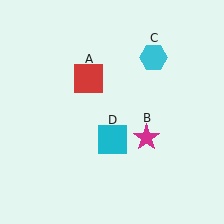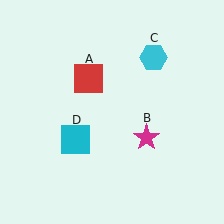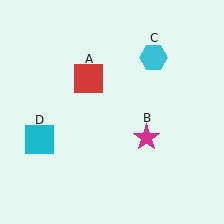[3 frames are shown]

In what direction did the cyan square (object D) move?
The cyan square (object D) moved left.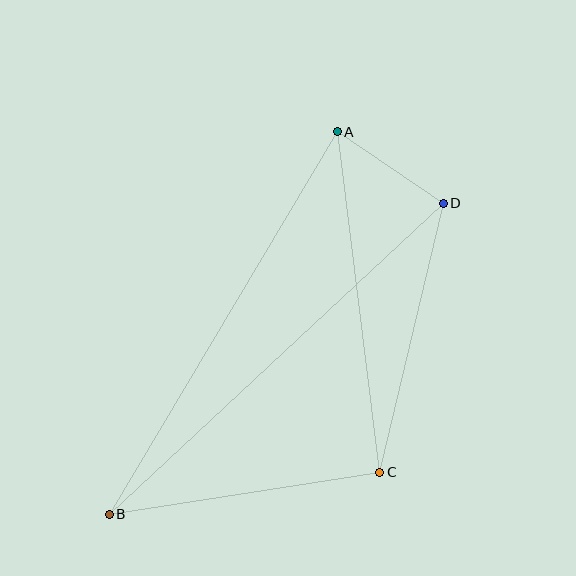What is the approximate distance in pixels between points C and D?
The distance between C and D is approximately 276 pixels.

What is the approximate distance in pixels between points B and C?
The distance between B and C is approximately 274 pixels.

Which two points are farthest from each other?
Points B and D are farthest from each other.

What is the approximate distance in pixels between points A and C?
The distance between A and C is approximately 343 pixels.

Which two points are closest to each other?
Points A and D are closest to each other.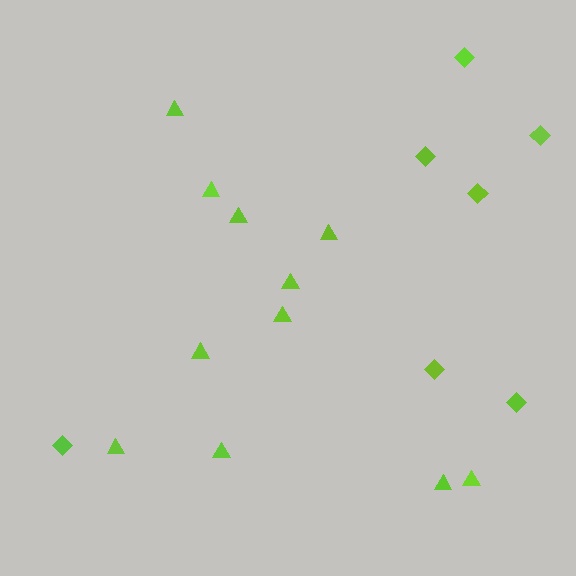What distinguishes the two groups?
There are 2 groups: one group of diamonds (7) and one group of triangles (11).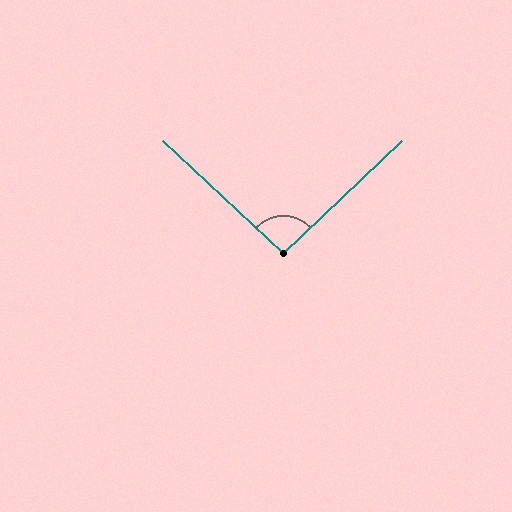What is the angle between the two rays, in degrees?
Approximately 93 degrees.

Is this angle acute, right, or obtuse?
It is approximately a right angle.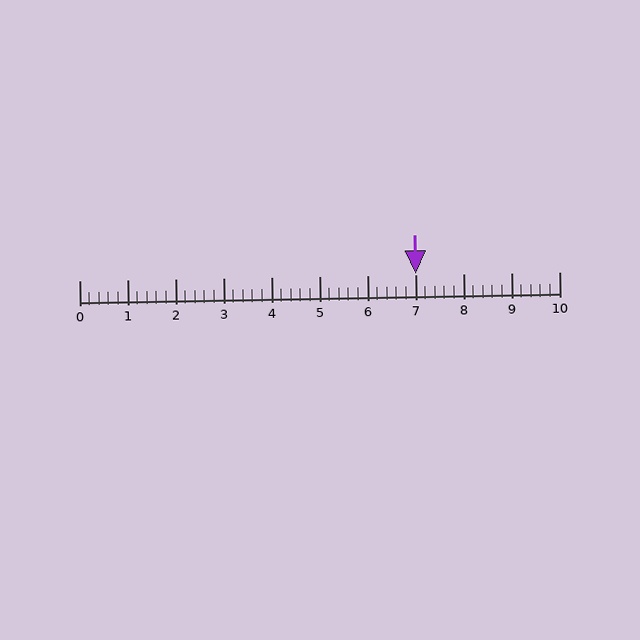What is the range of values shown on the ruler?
The ruler shows values from 0 to 10.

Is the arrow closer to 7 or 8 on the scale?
The arrow is closer to 7.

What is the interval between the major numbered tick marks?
The major tick marks are spaced 1 units apart.